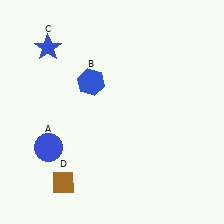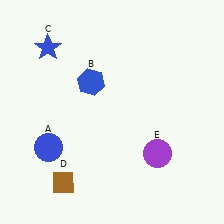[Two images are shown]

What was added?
A purple circle (E) was added in Image 2.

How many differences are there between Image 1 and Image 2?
There is 1 difference between the two images.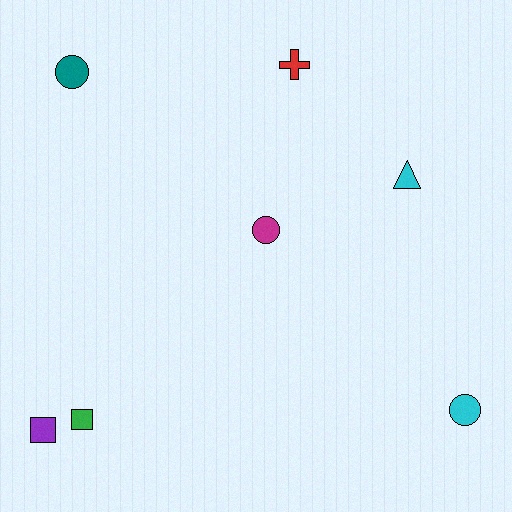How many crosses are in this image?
There is 1 cross.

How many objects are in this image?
There are 7 objects.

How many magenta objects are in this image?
There is 1 magenta object.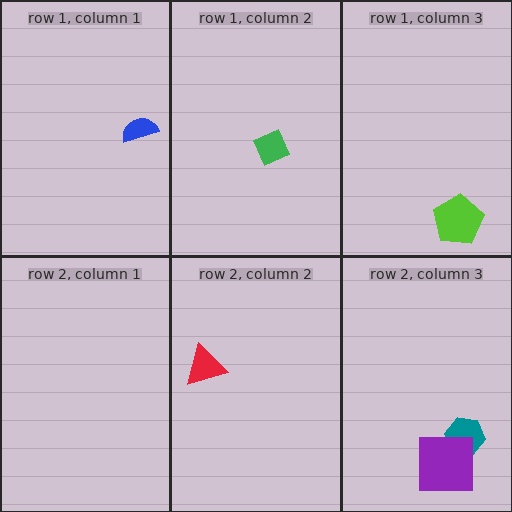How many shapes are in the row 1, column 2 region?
1.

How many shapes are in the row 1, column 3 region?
1.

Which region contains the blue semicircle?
The row 1, column 1 region.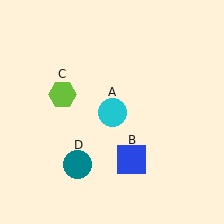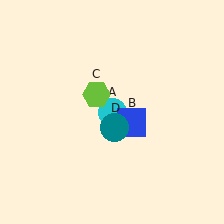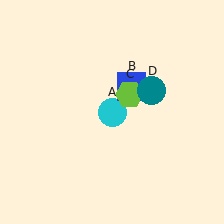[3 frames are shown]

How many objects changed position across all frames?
3 objects changed position: blue square (object B), lime hexagon (object C), teal circle (object D).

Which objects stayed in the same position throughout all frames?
Cyan circle (object A) remained stationary.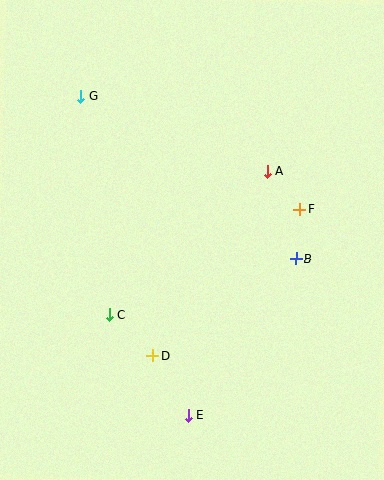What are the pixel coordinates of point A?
Point A is at (267, 171).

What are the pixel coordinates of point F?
Point F is at (299, 209).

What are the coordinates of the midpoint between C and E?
The midpoint between C and E is at (149, 365).